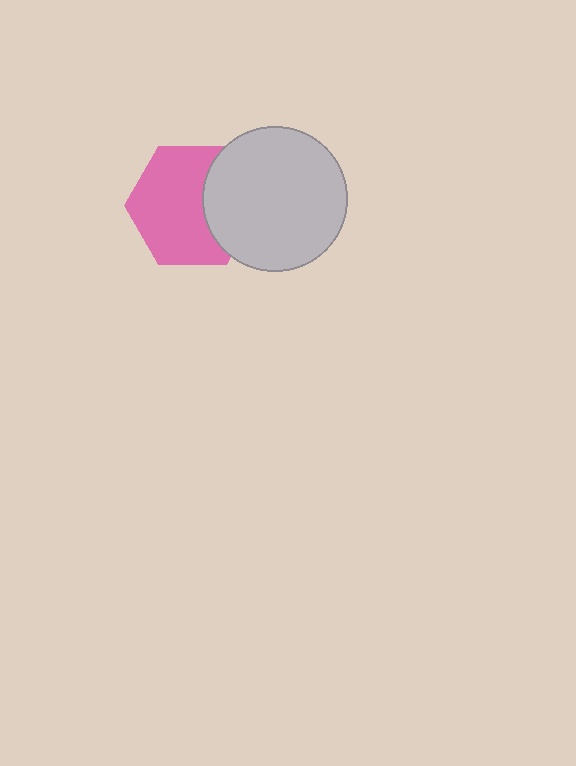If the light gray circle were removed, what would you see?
You would see the complete pink hexagon.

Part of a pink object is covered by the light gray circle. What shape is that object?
It is a hexagon.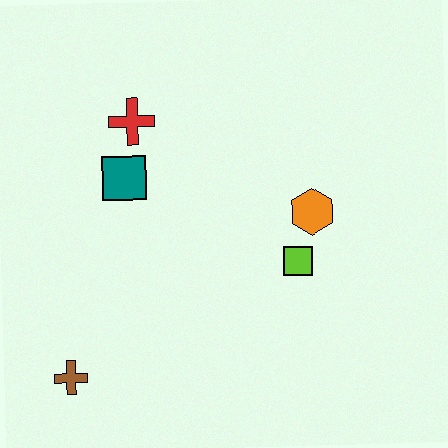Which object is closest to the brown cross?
The teal square is closest to the brown cross.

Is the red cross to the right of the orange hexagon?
No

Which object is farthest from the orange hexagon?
The brown cross is farthest from the orange hexagon.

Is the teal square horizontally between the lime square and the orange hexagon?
No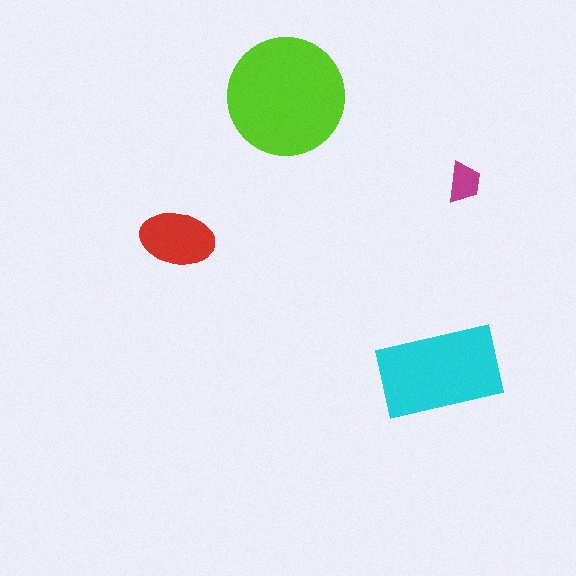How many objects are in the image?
There are 4 objects in the image.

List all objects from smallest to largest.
The magenta trapezoid, the red ellipse, the cyan rectangle, the lime circle.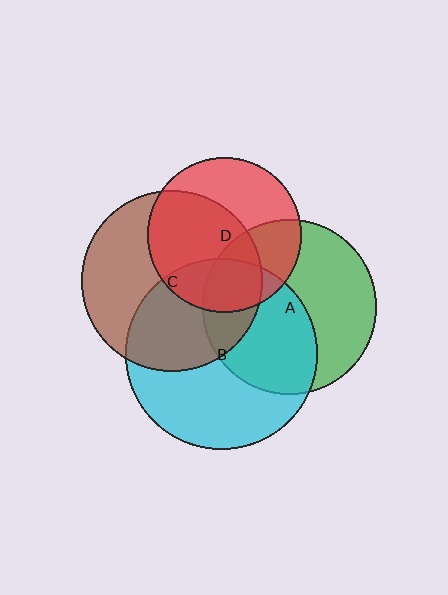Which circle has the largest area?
Circle B (cyan).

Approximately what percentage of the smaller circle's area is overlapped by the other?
Approximately 55%.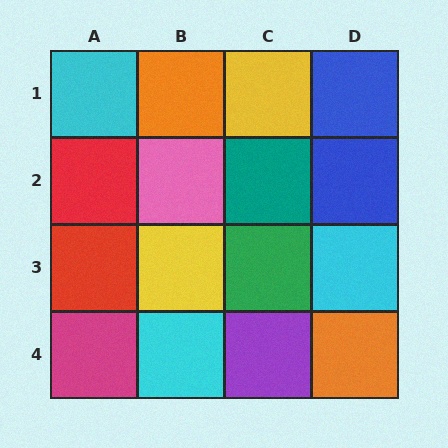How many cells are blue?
2 cells are blue.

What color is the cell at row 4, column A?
Magenta.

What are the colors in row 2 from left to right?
Red, pink, teal, blue.